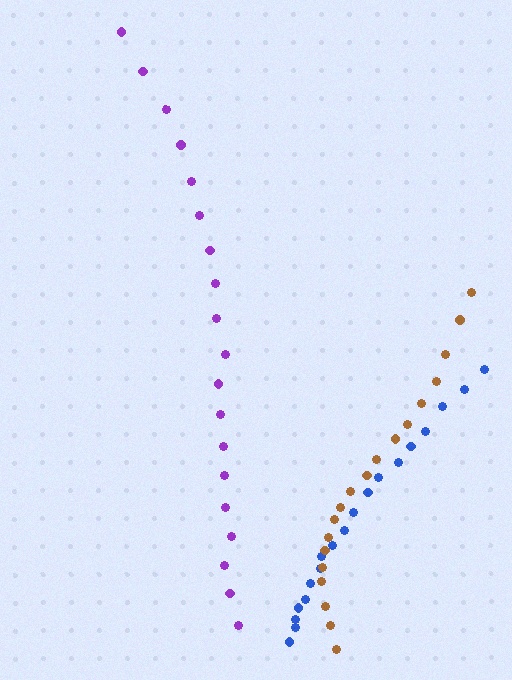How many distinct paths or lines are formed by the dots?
There are 3 distinct paths.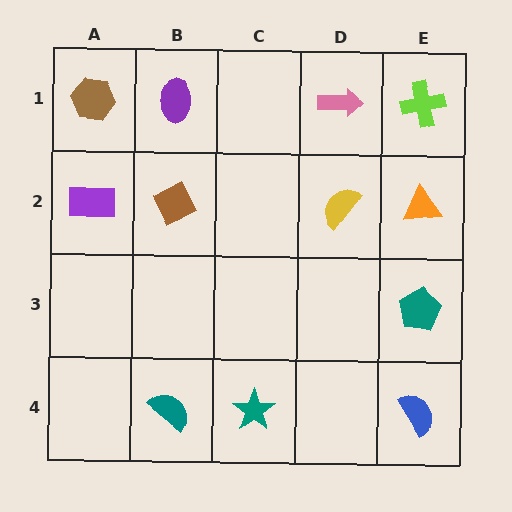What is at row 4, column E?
A blue semicircle.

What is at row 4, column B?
A teal semicircle.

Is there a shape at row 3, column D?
No, that cell is empty.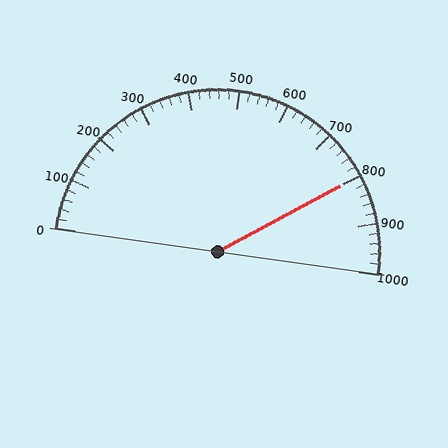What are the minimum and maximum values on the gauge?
The gauge ranges from 0 to 1000.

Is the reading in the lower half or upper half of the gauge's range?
The reading is in the upper half of the range (0 to 1000).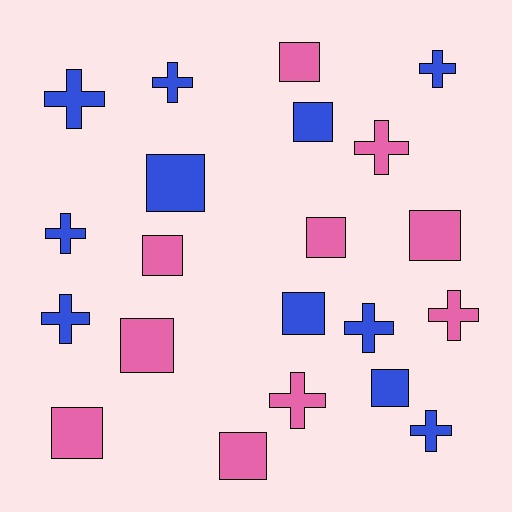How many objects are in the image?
There are 21 objects.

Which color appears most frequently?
Blue, with 11 objects.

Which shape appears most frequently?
Square, with 11 objects.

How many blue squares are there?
There are 4 blue squares.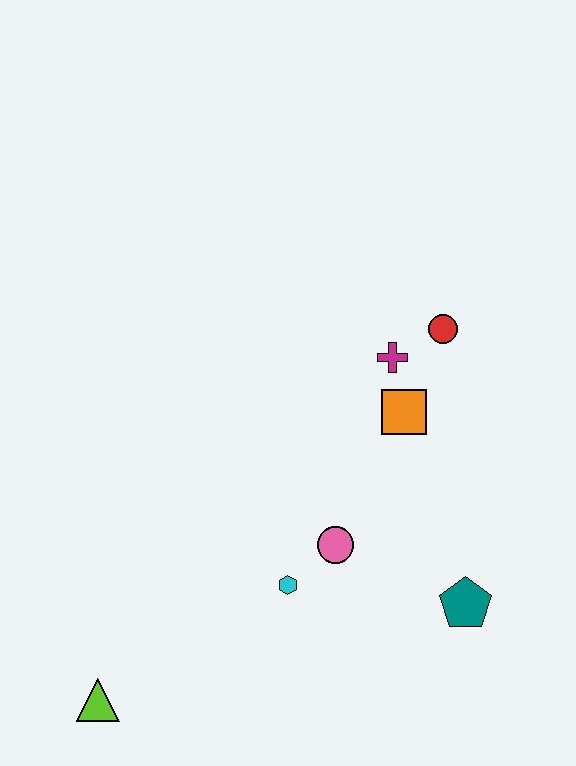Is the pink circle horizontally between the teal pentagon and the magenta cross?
No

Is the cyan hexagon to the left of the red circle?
Yes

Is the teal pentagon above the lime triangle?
Yes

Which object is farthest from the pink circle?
The lime triangle is farthest from the pink circle.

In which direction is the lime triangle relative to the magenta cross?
The lime triangle is below the magenta cross.